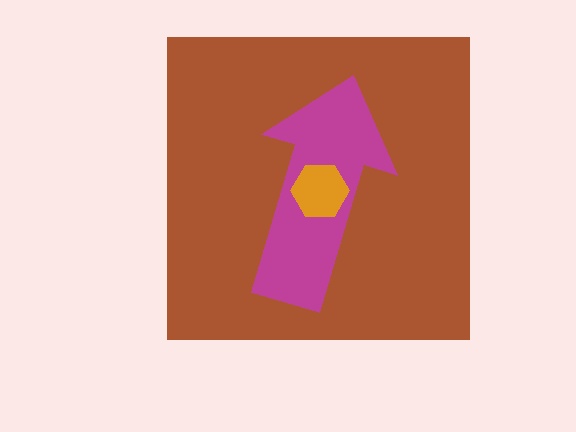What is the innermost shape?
The orange hexagon.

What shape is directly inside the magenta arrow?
The orange hexagon.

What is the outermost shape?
The brown square.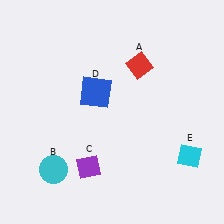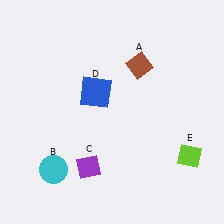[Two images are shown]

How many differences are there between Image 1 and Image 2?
There are 2 differences between the two images.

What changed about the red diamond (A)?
In Image 1, A is red. In Image 2, it changed to brown.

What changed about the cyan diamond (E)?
In Image 1, E is cyan. In Image 2, it changed to lime.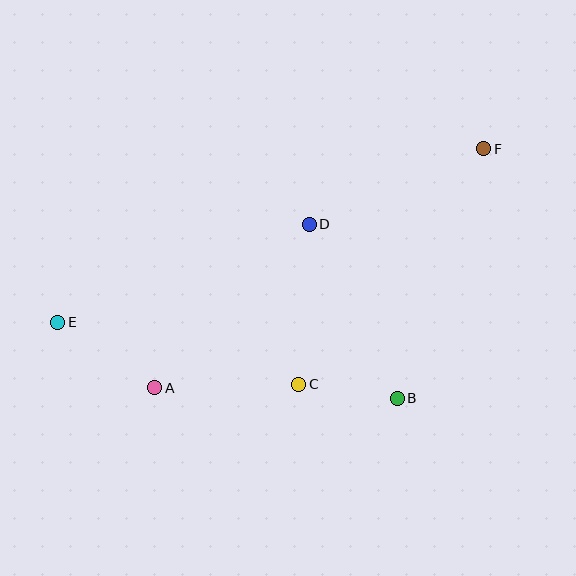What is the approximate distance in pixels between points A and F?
The distance between A and F is approximately 407 pixels.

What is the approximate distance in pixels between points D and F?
The distance between D and F is approximately 190 pixels.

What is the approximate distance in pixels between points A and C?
The distance between A and C is approximately 144 pixels.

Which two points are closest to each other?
Points B and C are closest to each other.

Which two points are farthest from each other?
Points E and F are farthest from each other.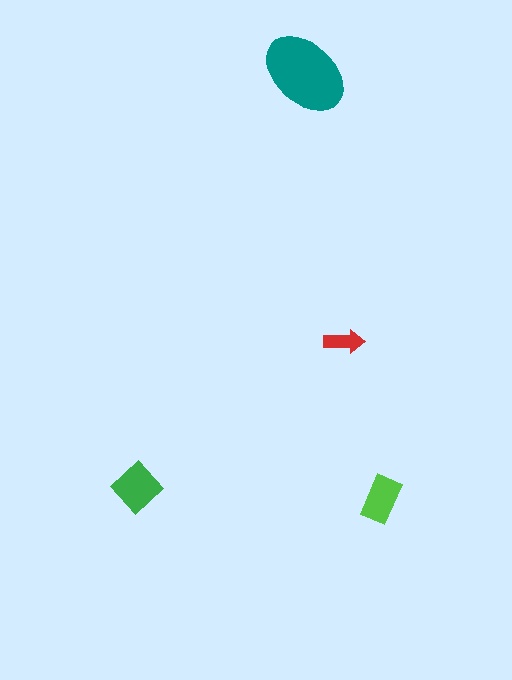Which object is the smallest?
The red arrow.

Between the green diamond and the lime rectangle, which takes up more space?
The green diamond.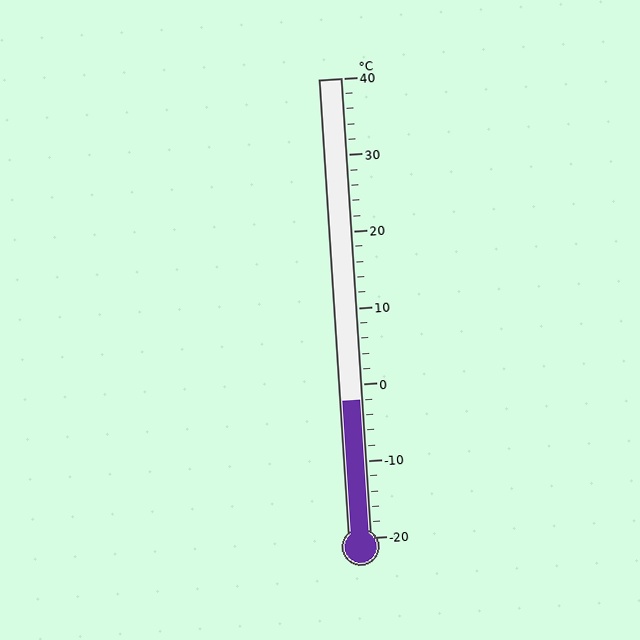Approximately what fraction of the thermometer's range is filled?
The thermometer is filled to approximately 30% of its range.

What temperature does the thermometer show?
The thermometer shows approximately -2°C.